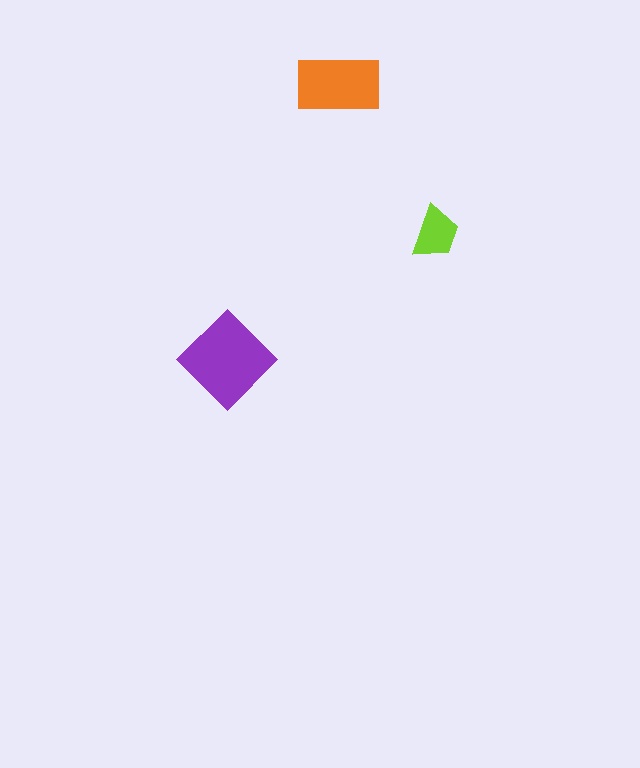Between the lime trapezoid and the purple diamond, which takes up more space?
The purple diamond.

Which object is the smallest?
The lime trapezoid.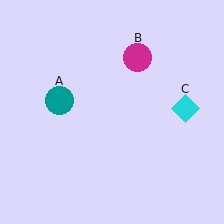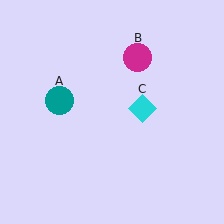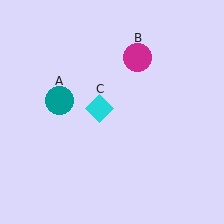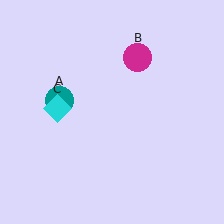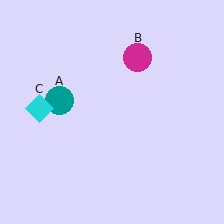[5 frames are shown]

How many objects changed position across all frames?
1 object changed position: cyan diamond (object C).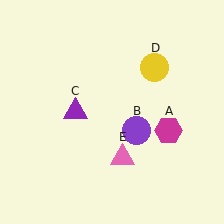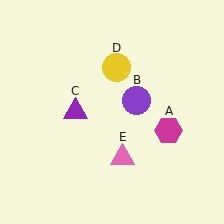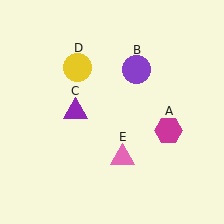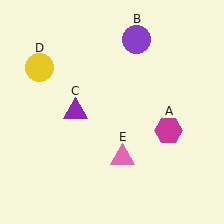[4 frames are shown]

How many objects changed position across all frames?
2 objects changed position: purple circle (object B), yellow circle (object D).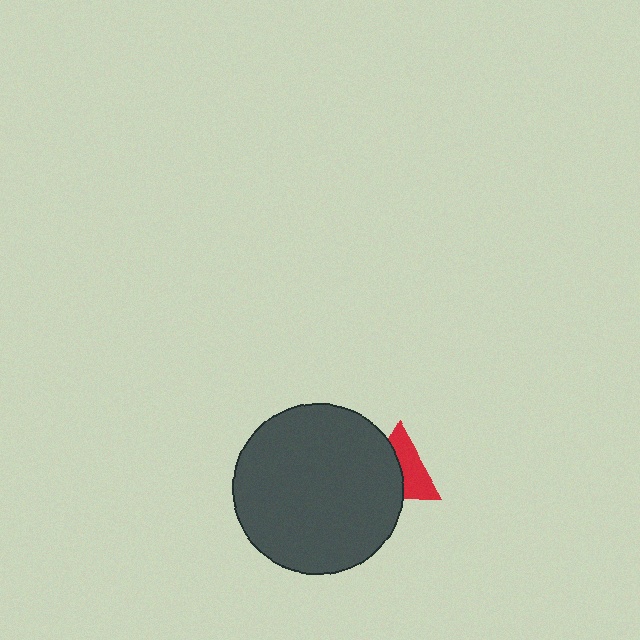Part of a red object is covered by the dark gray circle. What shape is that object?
It is a triangle.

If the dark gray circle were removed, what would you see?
You would see the complete red triangle.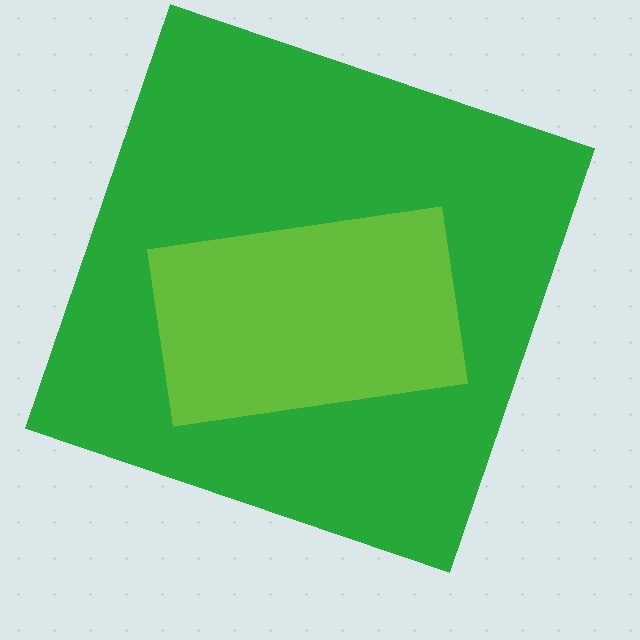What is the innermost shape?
The lime rectangle.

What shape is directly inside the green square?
The lime rectangle.